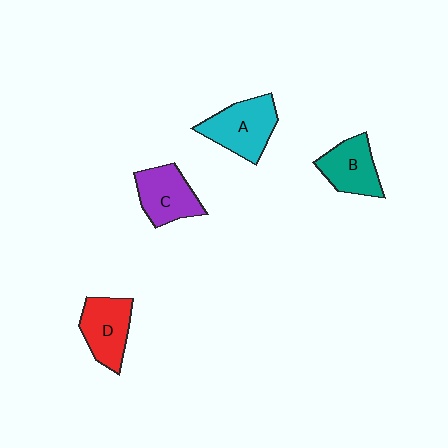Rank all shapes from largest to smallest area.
From largest to smallest: A (cyan), D (red), C (purple), B (teal).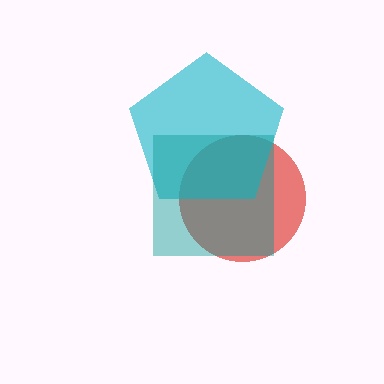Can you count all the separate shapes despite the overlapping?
Yes, there are 3 separate shapes.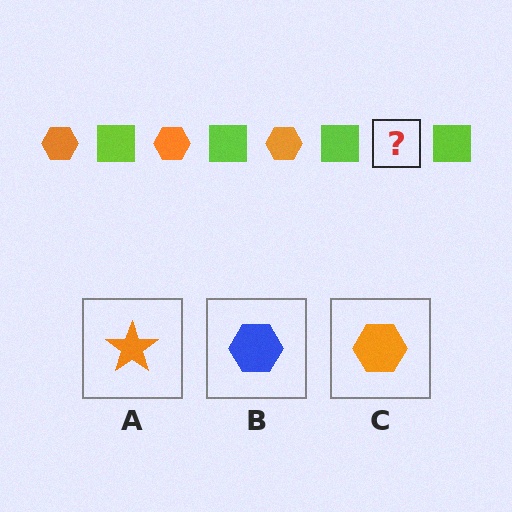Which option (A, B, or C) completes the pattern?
C.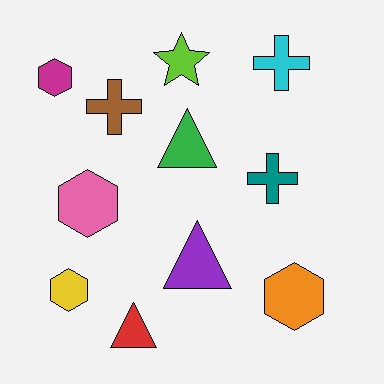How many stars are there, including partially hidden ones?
There is 1 star.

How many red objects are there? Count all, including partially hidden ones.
There is 1 red object.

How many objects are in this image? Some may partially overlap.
There are 11 objects.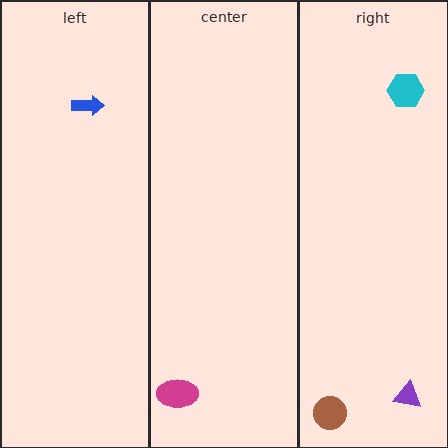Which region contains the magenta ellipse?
The center region.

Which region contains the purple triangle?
The right region.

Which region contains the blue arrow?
The left region.